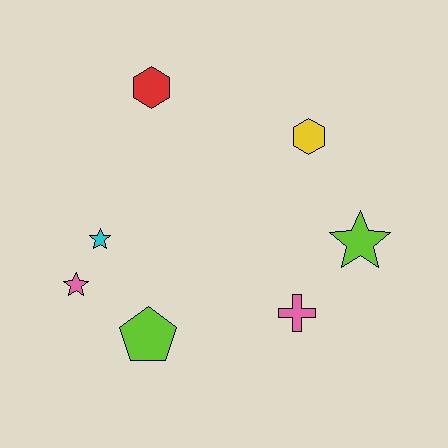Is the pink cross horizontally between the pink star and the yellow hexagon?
Yes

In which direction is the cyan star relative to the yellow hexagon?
The cyan star is to the left of the yellow hexagon.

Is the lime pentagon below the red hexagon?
Yes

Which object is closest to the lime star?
The pink cross is closest to the lime star.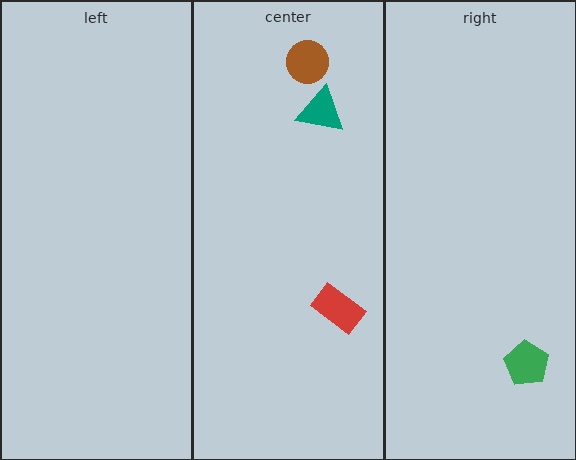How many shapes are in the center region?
3.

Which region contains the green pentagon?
The right region.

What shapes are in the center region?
The teal triangle, the red rectangle, the brown circle.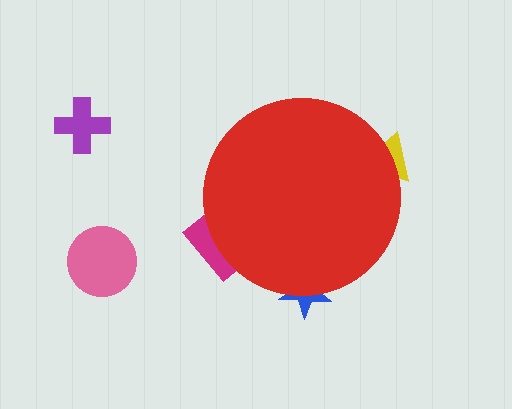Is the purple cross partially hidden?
No, the purple cross is fully visible.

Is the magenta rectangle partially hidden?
Yes, the magenta rectangle is partially hidden behind the red circle.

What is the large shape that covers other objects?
A red circle.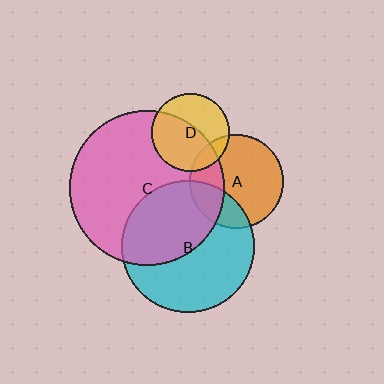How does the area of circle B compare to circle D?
Approximately 2.9 times.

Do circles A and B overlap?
Yes.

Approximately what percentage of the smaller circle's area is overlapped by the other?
Approximately 25%.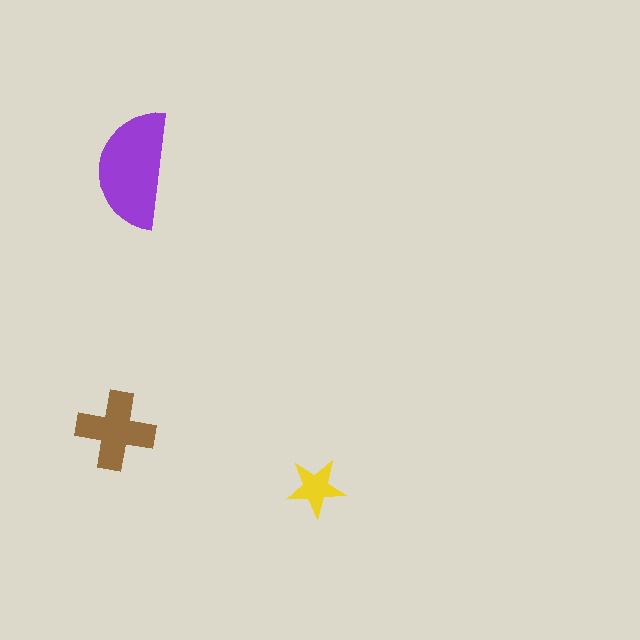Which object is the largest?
The purple semicircle.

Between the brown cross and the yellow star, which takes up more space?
The brown cross.